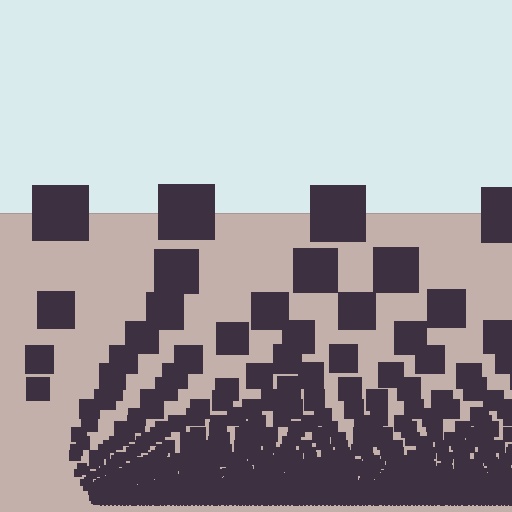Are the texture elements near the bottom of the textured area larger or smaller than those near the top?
Smaller. The gradient is inverted — elements near the bottom are smaller and denser.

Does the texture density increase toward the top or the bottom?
Density increases toward the bottom.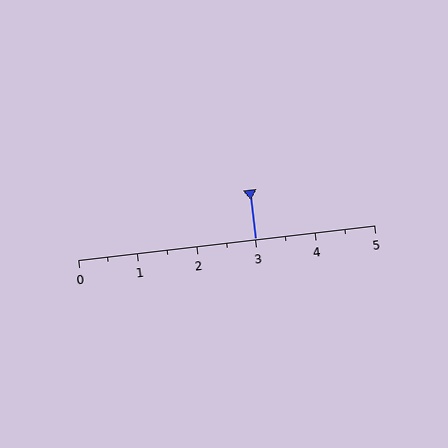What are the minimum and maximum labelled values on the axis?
The axis runs from 0 to 5.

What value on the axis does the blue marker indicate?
The marker indicates approximately 3.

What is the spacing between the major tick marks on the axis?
The major ticks are spaced 1 apart.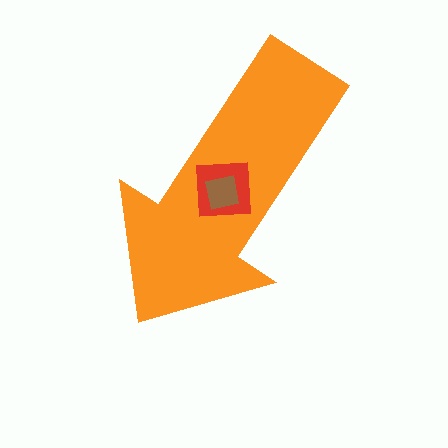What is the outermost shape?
The orange arrow.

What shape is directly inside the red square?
The brown square.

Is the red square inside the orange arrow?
Yes.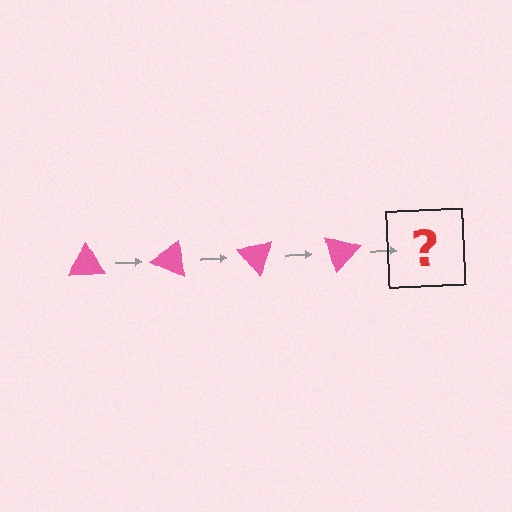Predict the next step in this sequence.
The next step is a pink triangle rotated 100 degrees.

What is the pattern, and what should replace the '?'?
The pattern is that the triangle rotates 25 degrees each step. The '?' should be a pink triangle rotated 100 degrees.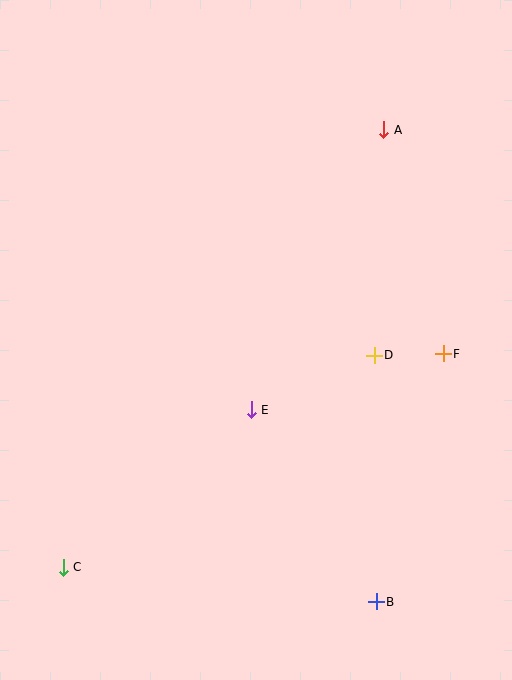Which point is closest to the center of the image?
Point E at (251, 410) is closest to the center.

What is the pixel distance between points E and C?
The distance between E and C is 245 pixels.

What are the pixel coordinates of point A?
Point A is at (384, 130).